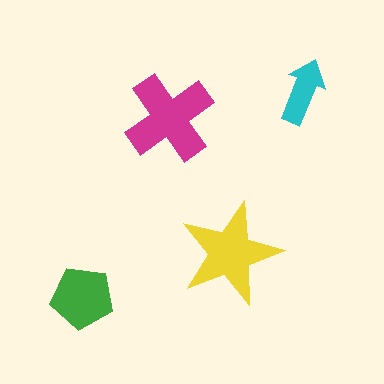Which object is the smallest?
The cyan arrow.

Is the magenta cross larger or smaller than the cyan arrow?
Larger.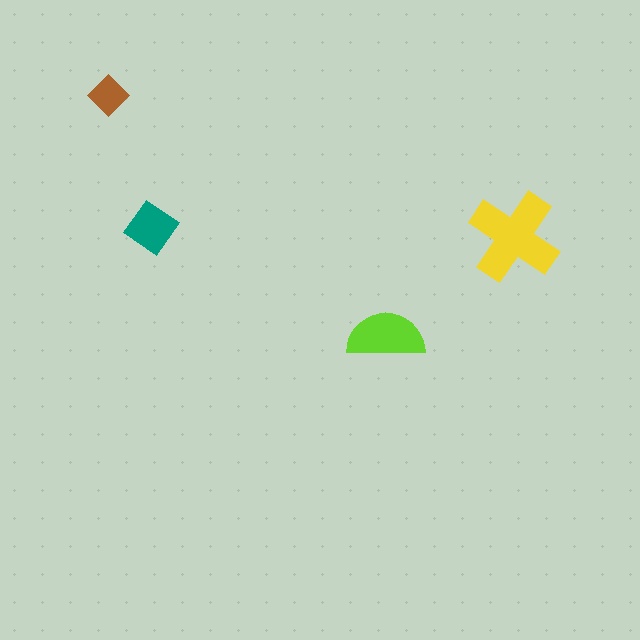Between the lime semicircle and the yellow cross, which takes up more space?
The yellow cross.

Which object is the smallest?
The brown diamond.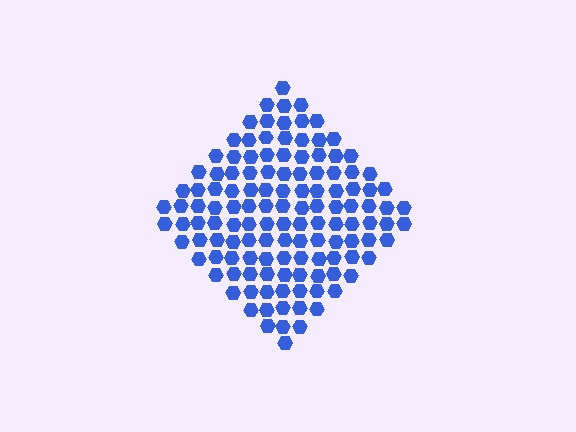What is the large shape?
The large shape is a diamond.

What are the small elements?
The small elements are hexagons.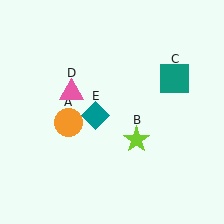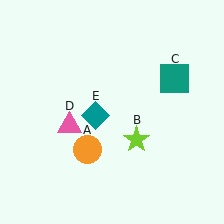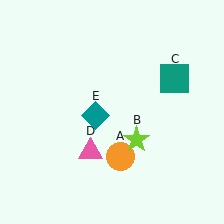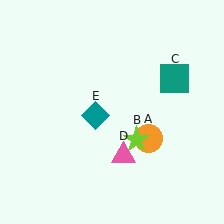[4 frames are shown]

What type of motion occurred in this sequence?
The orange circle (object A), pink triangle (object D) rotated counterclockwise around the center of the scene.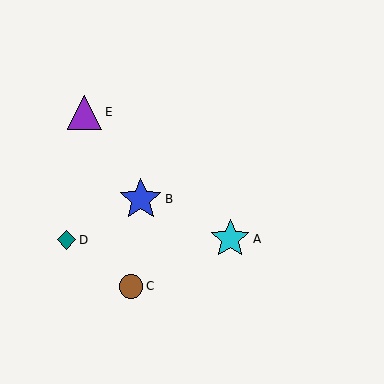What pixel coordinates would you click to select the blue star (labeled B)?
Click at (141, 199) to select the blue star B.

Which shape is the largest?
The blue star (labeled B) is the largest.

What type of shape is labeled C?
Shape C is a brown circle.